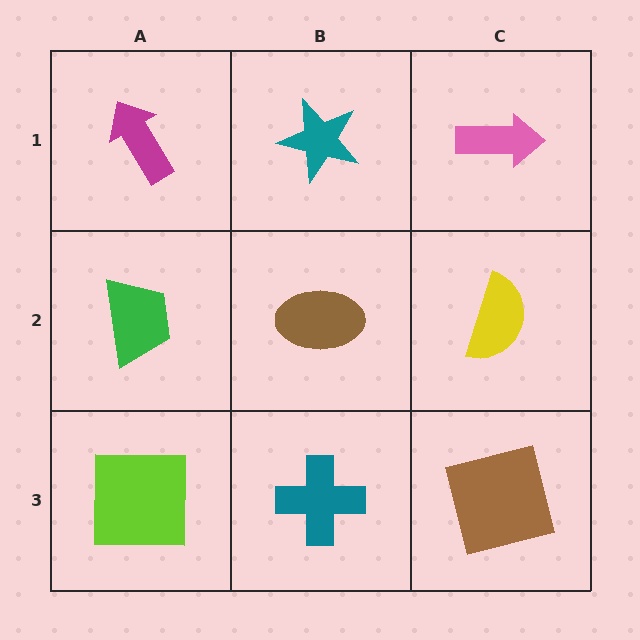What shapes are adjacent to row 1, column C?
A yellow semicircle (row 2, column C), a teal star (row 1, column B).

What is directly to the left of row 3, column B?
A lime square.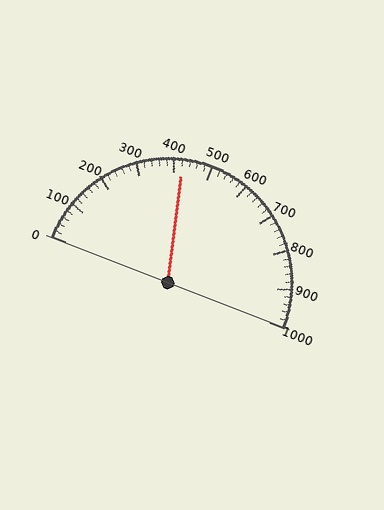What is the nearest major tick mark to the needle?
The nearest major tick mark is 400.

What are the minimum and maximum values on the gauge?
The gauge ranges from 0 to 1000.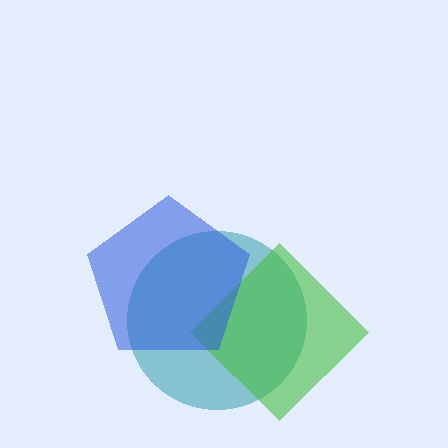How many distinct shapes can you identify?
There are 3 distinct shapes: a teal circle, a green diamond, a blue pentagon.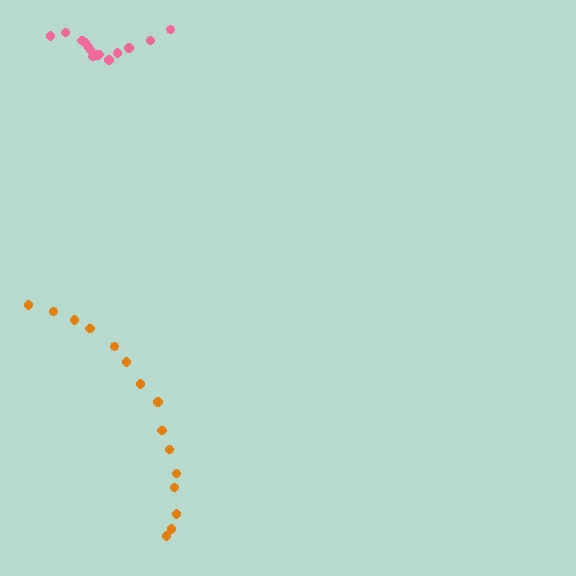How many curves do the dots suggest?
There are 2 distinct paths.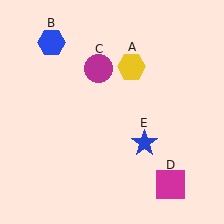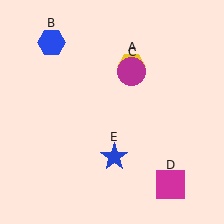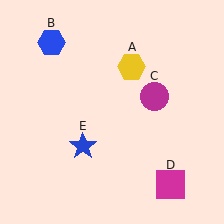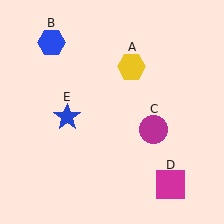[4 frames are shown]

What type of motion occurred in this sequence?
The magenta circle (object C), blue star (object E) rotated clockwise around the center of the scene.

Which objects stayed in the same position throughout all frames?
Yellow hexagon (object A) and blue hexagon (object B) and magenta square (object D) remained stationary.